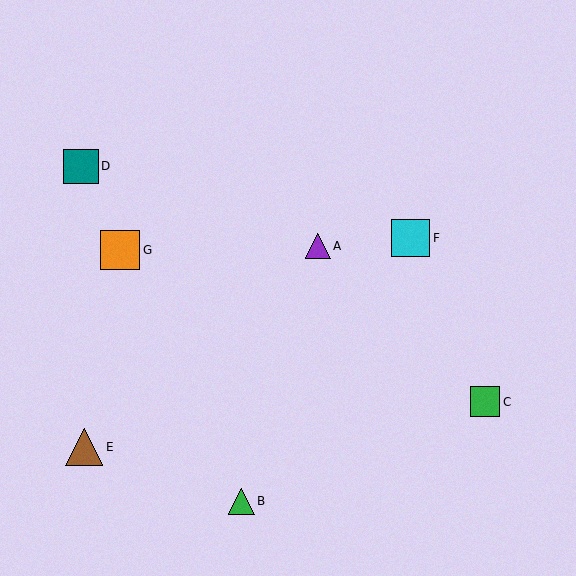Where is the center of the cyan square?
The center of the cyan square is at (411, 238).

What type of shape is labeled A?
Shape A is a purple triangle.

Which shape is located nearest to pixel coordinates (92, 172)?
The teal square (labeled D) at (81, 166) is nearest to that location.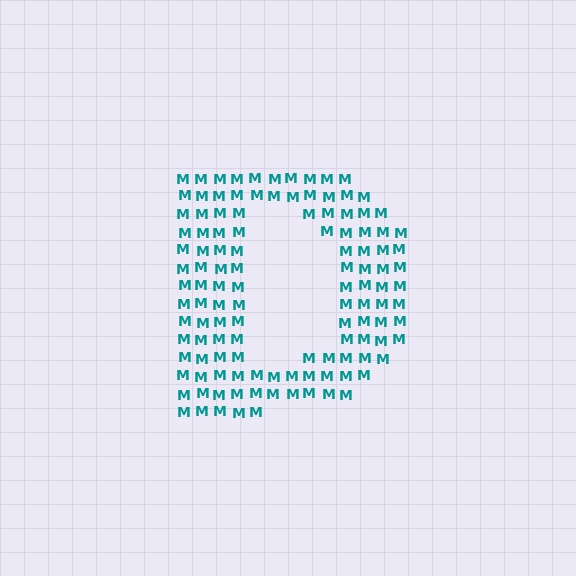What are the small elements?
The small elements are letter M's.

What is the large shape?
The large shape is the letter D.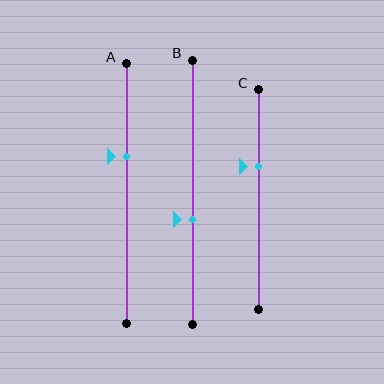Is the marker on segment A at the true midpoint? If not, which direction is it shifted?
No, the marker on segment A is shifted upward by about 14% of the segment length.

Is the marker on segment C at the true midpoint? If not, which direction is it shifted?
No, the marker on segment C is shifted upward by about 15% of the segment length.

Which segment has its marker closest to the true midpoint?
Segment B has its marker closest to the true midpoint.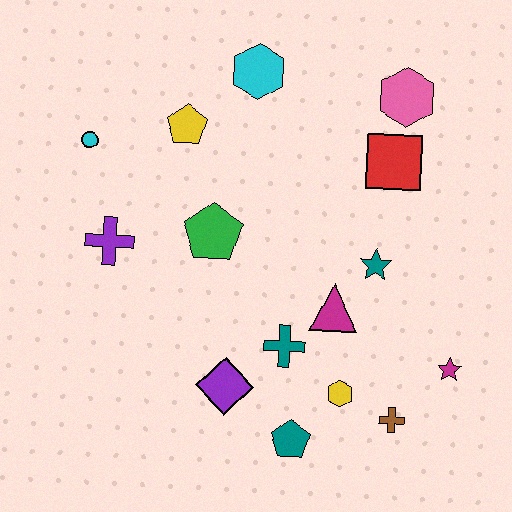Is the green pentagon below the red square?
Yes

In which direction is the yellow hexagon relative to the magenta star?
The yellow hexagon is to the left of the magenta star.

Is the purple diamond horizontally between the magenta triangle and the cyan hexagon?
No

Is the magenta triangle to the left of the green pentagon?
No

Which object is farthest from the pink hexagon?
The teal pentagon is farthest from the pink hexagon.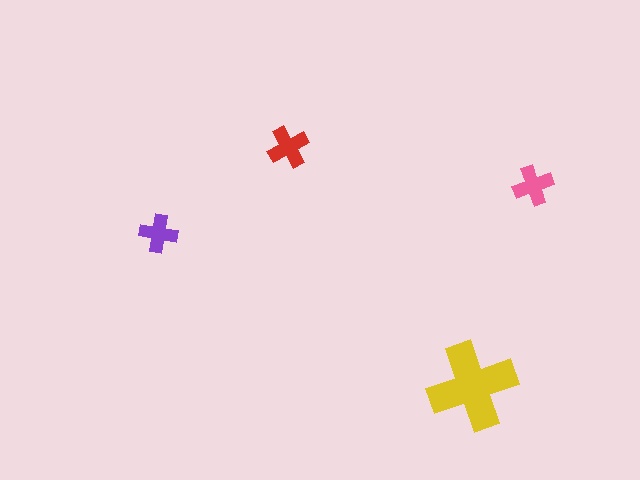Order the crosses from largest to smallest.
the yellow one, the red one, the pink one, the purple one.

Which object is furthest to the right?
The pink cross is rightmost.